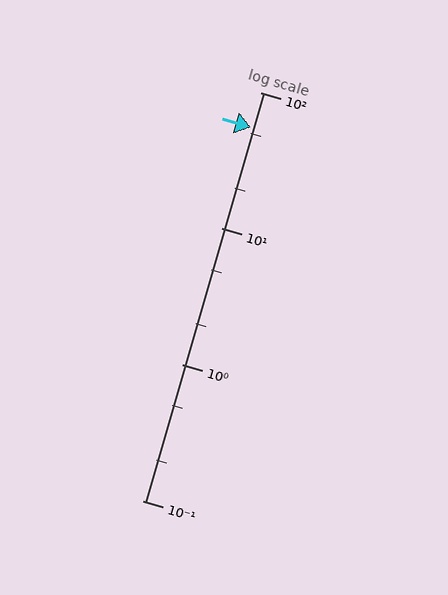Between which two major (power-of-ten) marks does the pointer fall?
The pointer is between 10 and 100.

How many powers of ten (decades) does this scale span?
The scale spans 3 decades, from 0.1 to 100.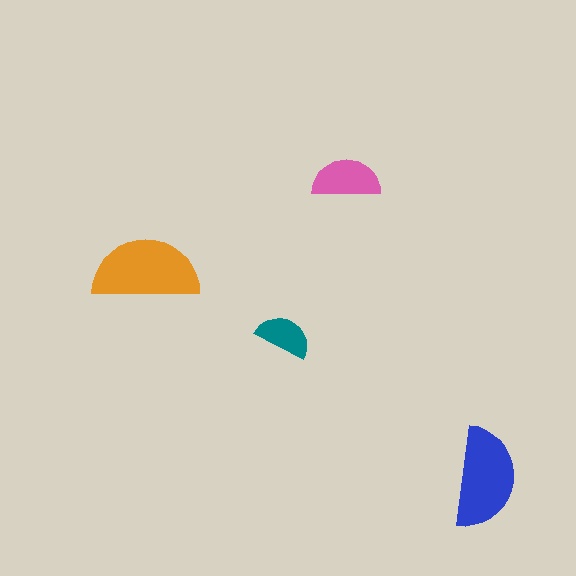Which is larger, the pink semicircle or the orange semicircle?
The orange one.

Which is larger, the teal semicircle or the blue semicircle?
The blue one.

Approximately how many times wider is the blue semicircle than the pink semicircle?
About 1.5 times wider.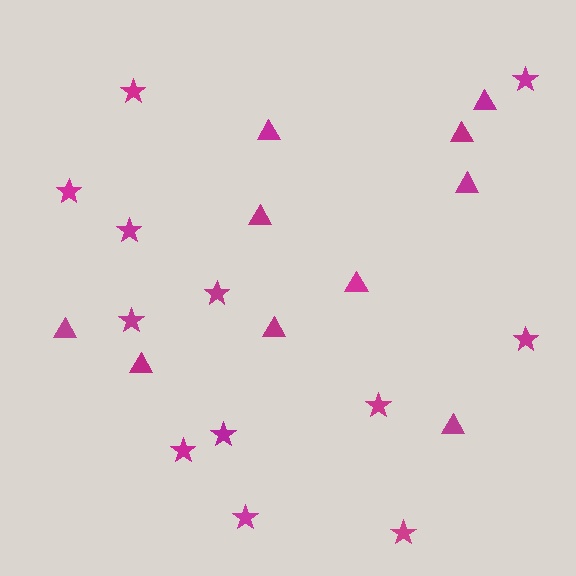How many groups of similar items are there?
There are 2 groups: one group of stars (12) and one group of triangles (10).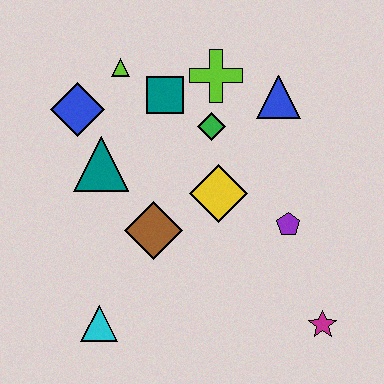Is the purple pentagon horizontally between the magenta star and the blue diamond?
Yes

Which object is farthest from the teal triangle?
The magenta star is farthest from the teal triangle.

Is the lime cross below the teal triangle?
No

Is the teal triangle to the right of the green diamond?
No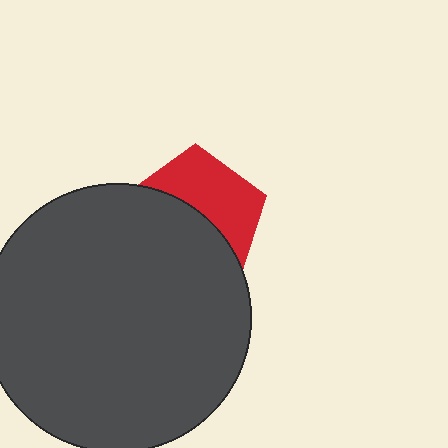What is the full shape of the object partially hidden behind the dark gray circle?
The partially hidden object is a red pentagon.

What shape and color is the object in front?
The object in front is a dark gray circle.